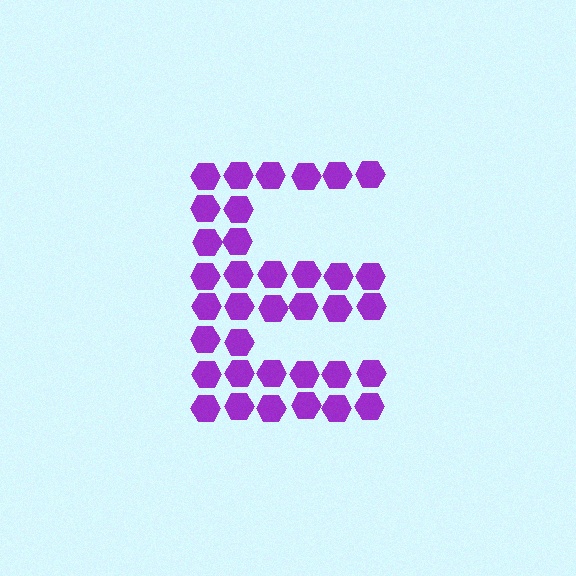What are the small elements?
The small elements are hexagons.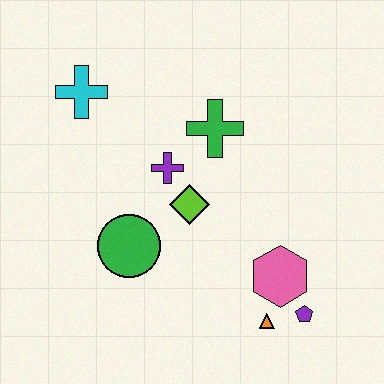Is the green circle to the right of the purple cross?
No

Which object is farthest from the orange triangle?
The cyan cross is farthest from the orange triangle.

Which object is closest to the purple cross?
The lime diamond is closest to the purple cross.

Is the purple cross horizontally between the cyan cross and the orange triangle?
Yes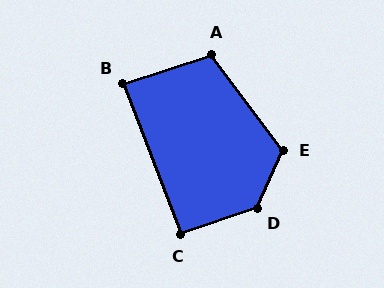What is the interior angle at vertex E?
Approximately 119 degrees (obtuse).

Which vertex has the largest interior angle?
D, at approximately 133 degrees.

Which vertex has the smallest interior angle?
B, at approximately 88 degrees.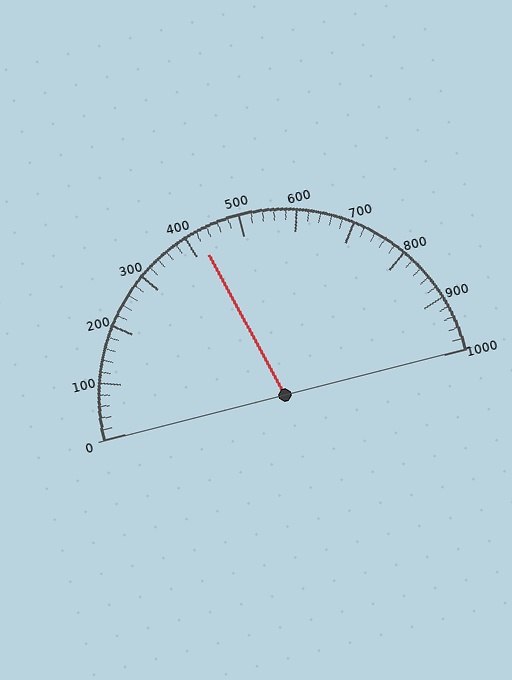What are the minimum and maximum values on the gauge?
The gauge ranges from 0 to 1000.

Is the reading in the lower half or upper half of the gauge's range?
The reading is in the lower half of the range (0 to 1000).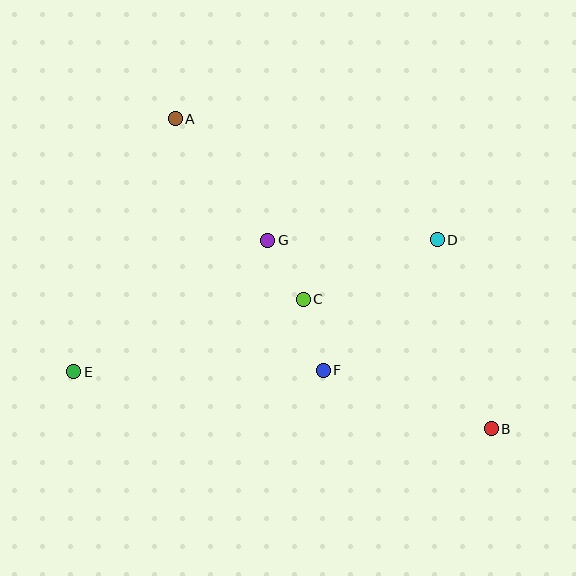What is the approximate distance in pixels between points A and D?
The distance between A and D is approximately 288 pixels.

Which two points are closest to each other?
Points C and G are closest to each other.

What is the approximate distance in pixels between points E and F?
The distance between E and F is approximately 250 pixels.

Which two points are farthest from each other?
Points A and B are farthest from each other.